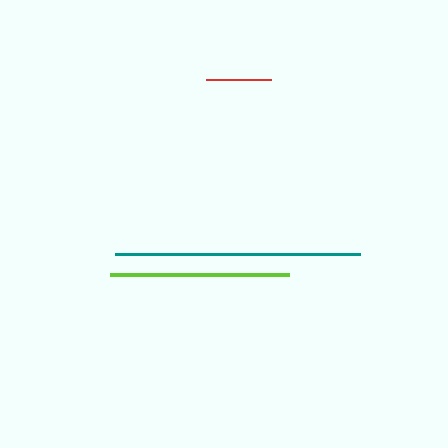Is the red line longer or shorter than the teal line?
The teal line is longer than the red line.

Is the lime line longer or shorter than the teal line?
The teal line is longer than the lime line.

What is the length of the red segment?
The red segment is approximately 64 pixels long.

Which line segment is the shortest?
The red line is the shortest at approximately 64 pixels.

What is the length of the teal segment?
The teal segment is approximately 245 pixels long.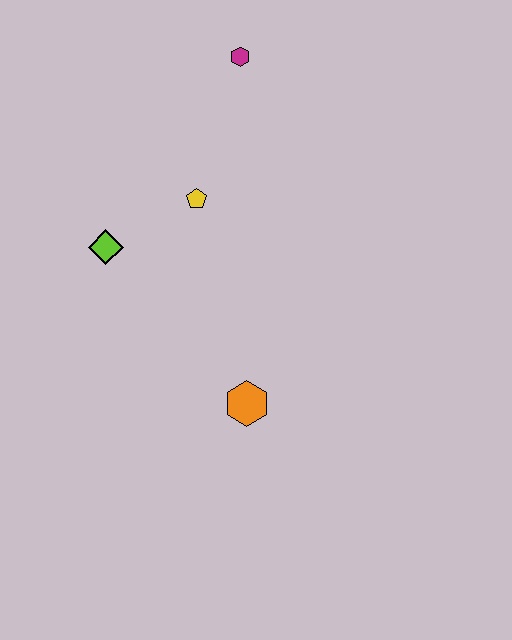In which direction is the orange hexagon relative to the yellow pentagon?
The orange hexagon is below the yellow pentagon.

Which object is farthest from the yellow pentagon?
The orange hexagon is farthest from the yellow pentagon.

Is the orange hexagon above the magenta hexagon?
No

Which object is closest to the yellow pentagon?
The lime diamond is closest to the yellow pentagon.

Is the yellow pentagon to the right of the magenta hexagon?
No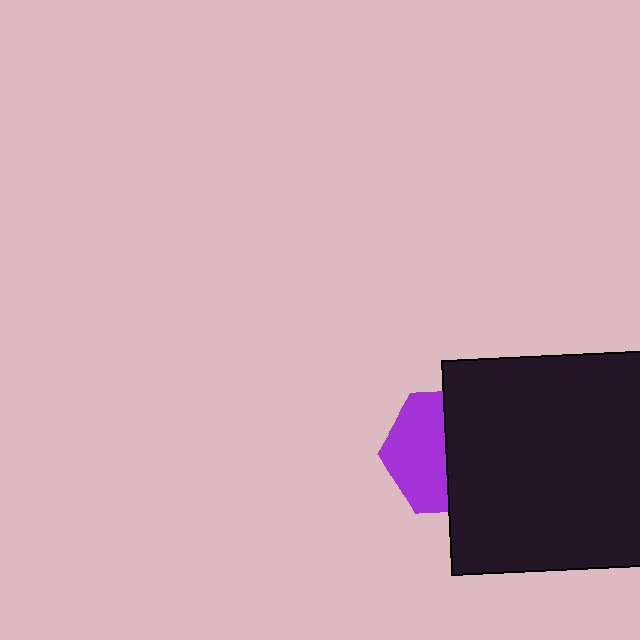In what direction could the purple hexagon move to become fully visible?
The purple hexagon could move left. That would shift it out from behind the black rectangle entirely.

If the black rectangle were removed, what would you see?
You would see the complete purple hexagon.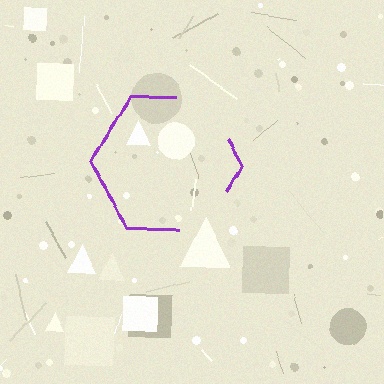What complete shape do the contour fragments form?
The contour fragments form a hexagon.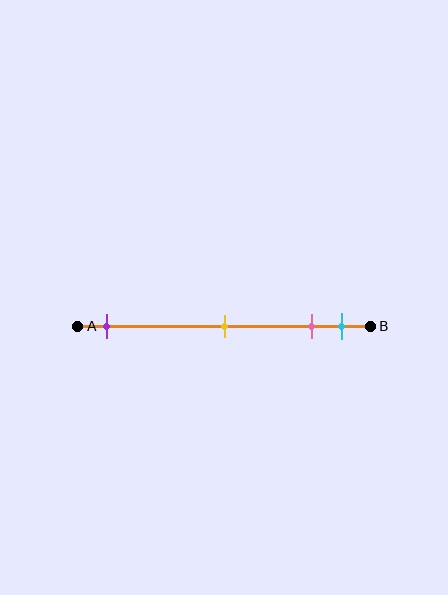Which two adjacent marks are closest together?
The pink and cyan marks are the closest adjacent pair.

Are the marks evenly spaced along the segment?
No, the marks are not evenly spaced.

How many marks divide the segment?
There are 4 marks dividing the segment.